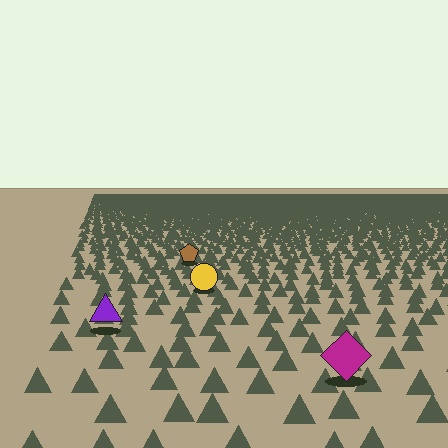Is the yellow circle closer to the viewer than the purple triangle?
No. The purple triangle is closer — you can tell from the texture gradient: the ground texture is coarser near it.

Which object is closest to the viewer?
The magenta diamond is closest. The texture marks near it are larger and more spread out.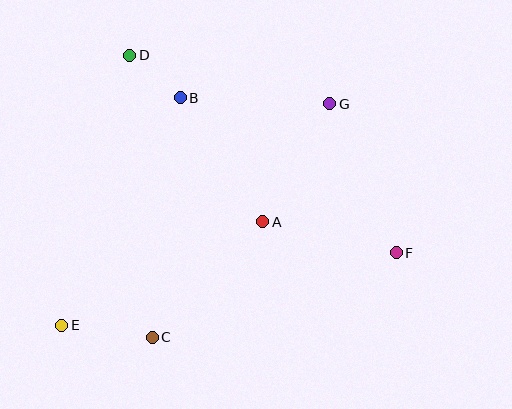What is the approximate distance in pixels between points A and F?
The distance between A and F is approximately 137 pixels.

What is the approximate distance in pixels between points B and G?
The distance between B and G is approximately 149 pixels.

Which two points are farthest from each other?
Points E and G are farthest from each other.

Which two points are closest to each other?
Points B and D are closest to each other.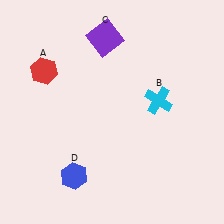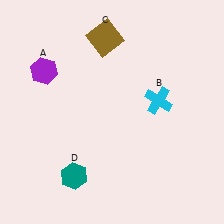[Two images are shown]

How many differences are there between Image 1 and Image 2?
There are 3 differences between the two images.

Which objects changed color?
A changed from red to purple. C changed from purple to brown. D changed from blue to teal.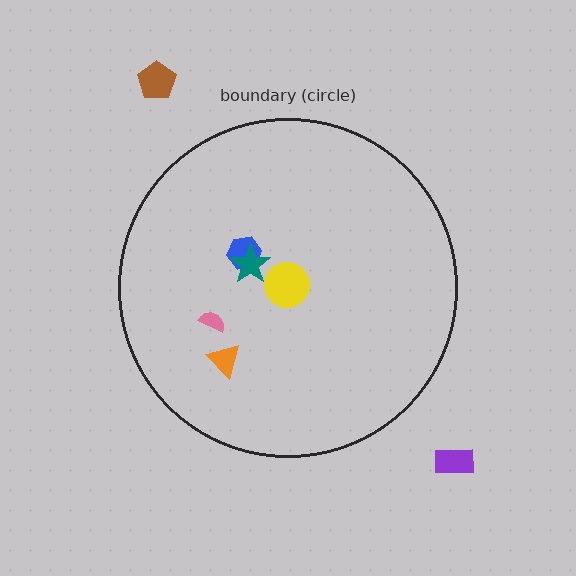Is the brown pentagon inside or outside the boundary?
Outside.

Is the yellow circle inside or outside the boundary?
Inside.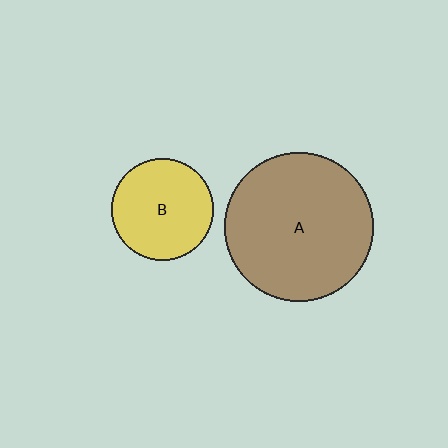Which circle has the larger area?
Circle A (brown).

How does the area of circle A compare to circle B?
Approximately 2.1 times.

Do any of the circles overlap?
No, none of the circles overlap.